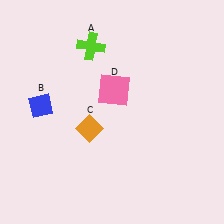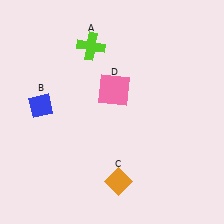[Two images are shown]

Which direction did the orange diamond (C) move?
The orange diamond (C) moved down.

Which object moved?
The orange diamond (C) moved down.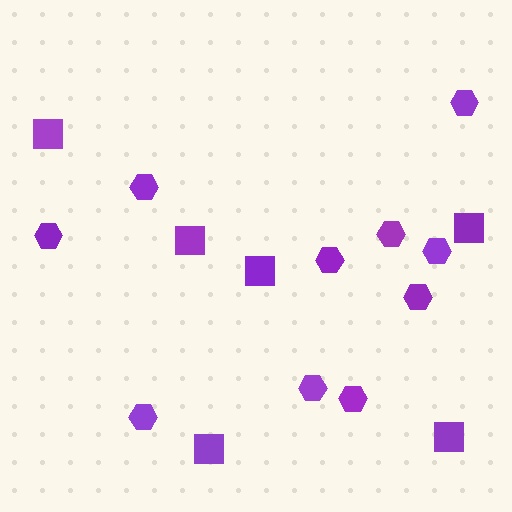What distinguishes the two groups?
There are 2 groups: one group of hexagons (10) and one group of squares (6).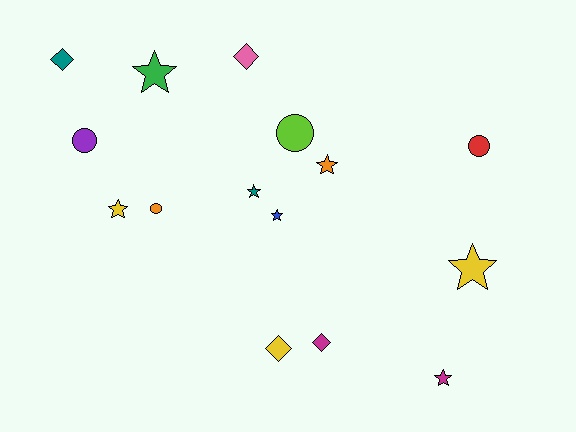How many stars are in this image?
There are 7 stars.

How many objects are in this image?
There are 15 objects.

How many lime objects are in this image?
There is 1 lime object.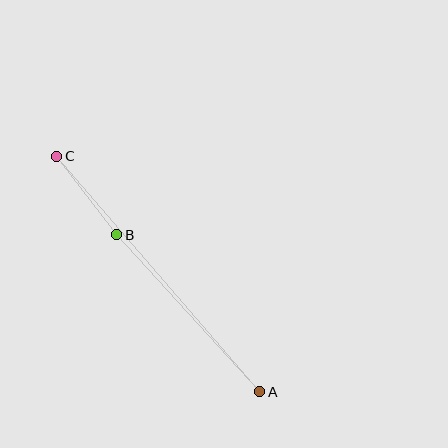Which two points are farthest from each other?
Points A and C are farthest from each other.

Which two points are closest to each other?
Points B and C are closest to each other.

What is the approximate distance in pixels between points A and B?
The distance between A and B is approximately 213 pixels.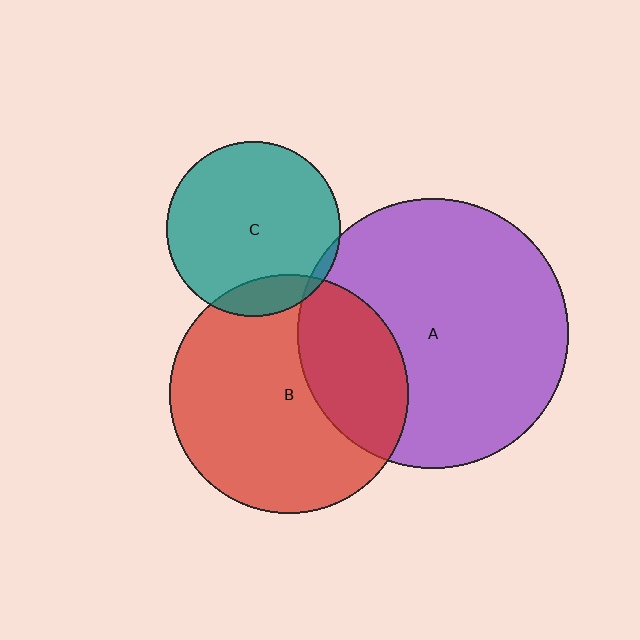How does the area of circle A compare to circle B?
Approximately 1.3 times.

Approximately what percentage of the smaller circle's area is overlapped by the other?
Approximately 15%.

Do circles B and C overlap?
Yes.